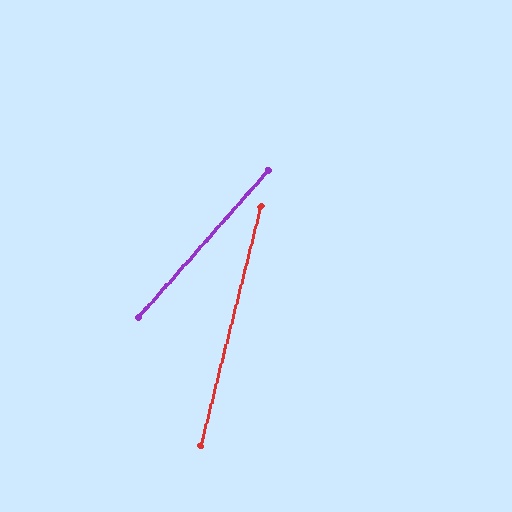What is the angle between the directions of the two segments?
Approximately 27 degrees.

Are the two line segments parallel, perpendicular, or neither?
Neither parallel nor perpendicular — they differ by about 27°.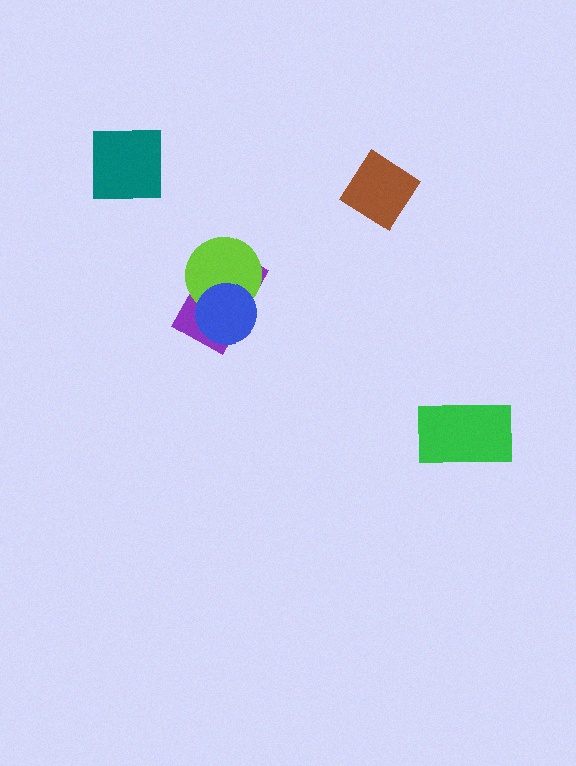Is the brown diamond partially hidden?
No, no other shape covers it.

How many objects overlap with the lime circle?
2 objects overlap with the lime circle.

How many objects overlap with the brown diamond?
0 objects overlap with the brown diamond.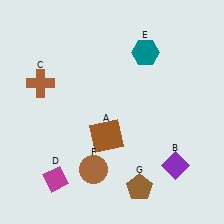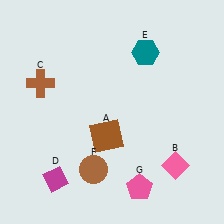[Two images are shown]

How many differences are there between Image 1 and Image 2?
There are 2 differences between the two images.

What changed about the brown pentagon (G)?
In Image 1, G is brown. In Image 2, it changed to pink.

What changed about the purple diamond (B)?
In Image 1, B is purple. In Image 2, it changed to pink.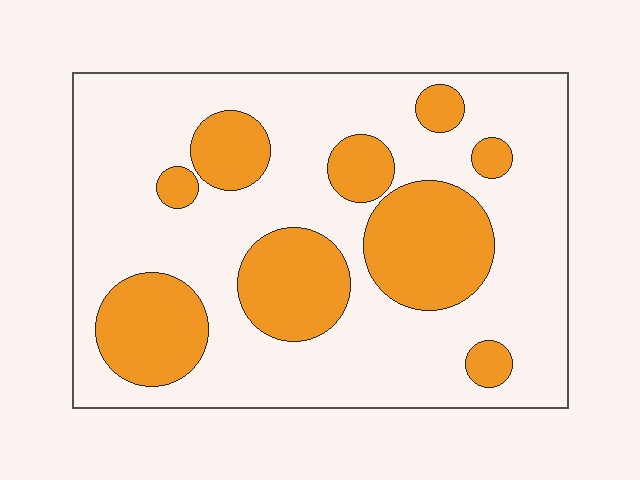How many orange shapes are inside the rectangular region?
9.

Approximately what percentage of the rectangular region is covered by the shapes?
Approximately 30%.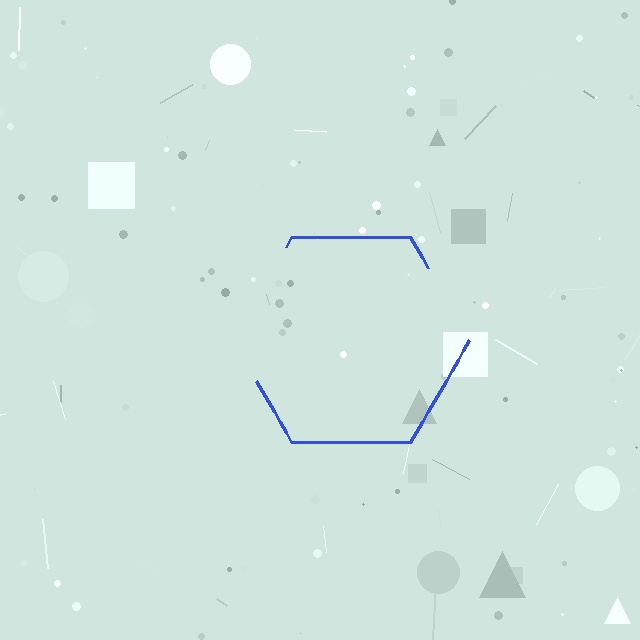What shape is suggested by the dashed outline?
The dashed outline suggests a hexagon.